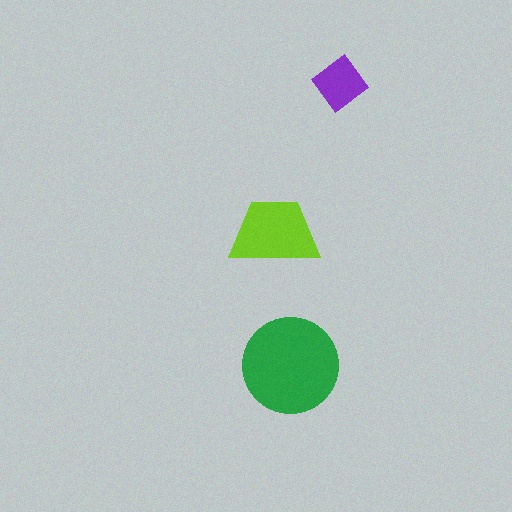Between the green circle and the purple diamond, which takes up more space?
The green circle.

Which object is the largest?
The green circle.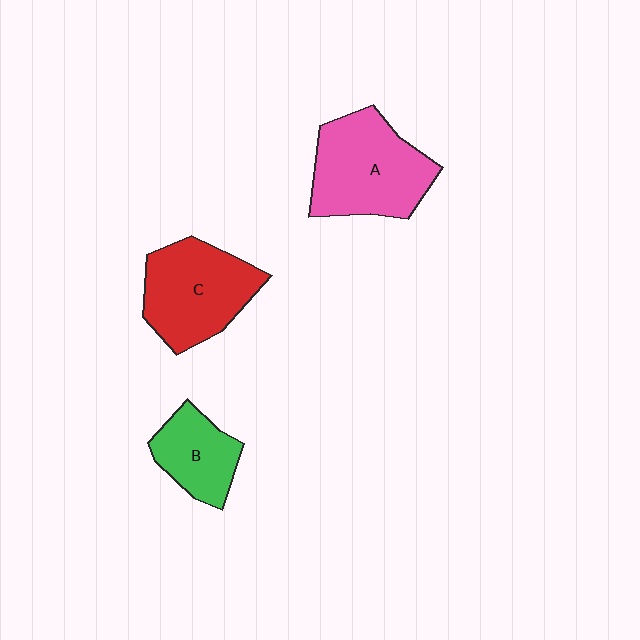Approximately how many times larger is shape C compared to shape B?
Approximately 1.6 times.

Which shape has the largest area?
Shape A (pink).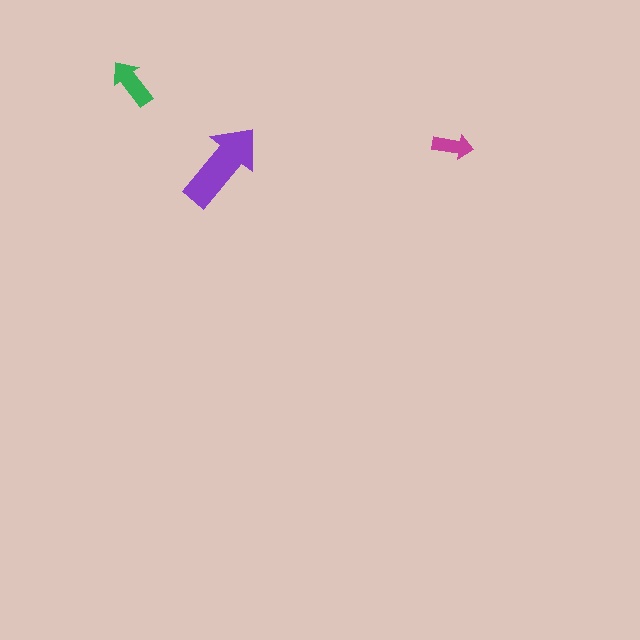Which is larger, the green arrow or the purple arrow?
The purple one.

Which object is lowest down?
The purple arrow is bottommost.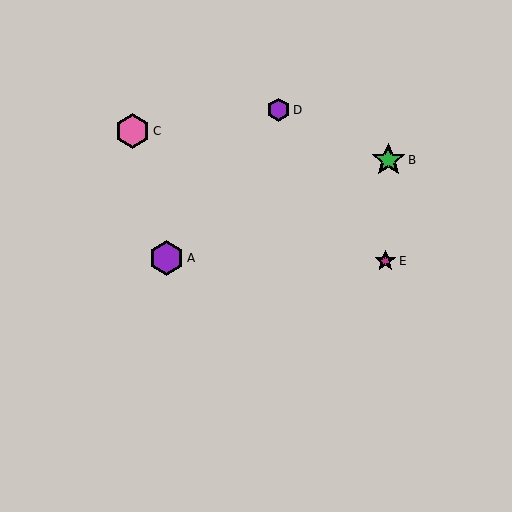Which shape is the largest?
The purple hexagon (labeled A) is the largest.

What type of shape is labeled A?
Shape A is a purple hexagon.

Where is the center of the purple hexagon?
The center of the purple hexagon is at (278, 110).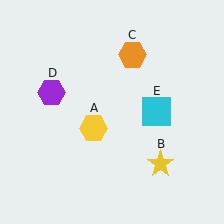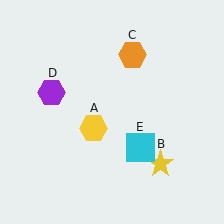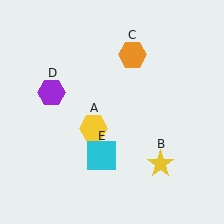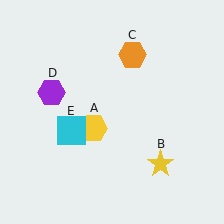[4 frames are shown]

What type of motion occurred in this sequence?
The cyan square (object E) rotated clockwise around the center of the scene.